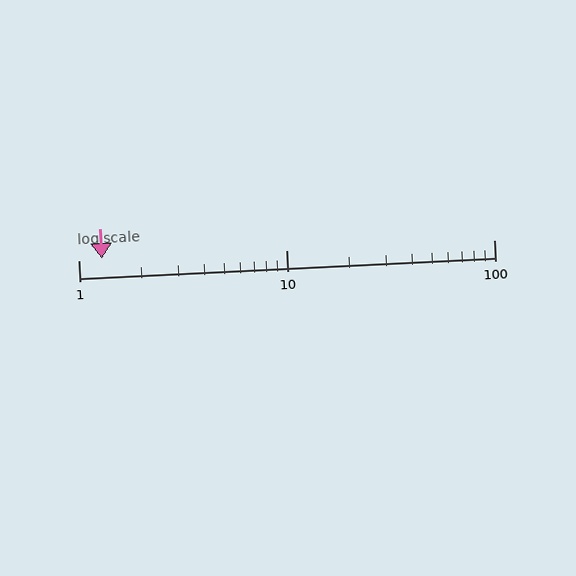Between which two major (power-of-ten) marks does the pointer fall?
The pointer is between 1 and 10.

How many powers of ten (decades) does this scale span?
The scale spans 2 decades, from 1 to 100.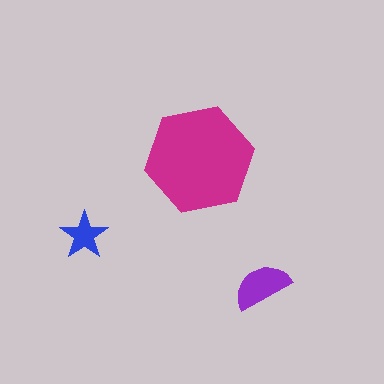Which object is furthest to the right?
The purple semicircle is rightmost.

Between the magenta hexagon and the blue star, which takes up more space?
The magenta hexagon.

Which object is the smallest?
The blue star.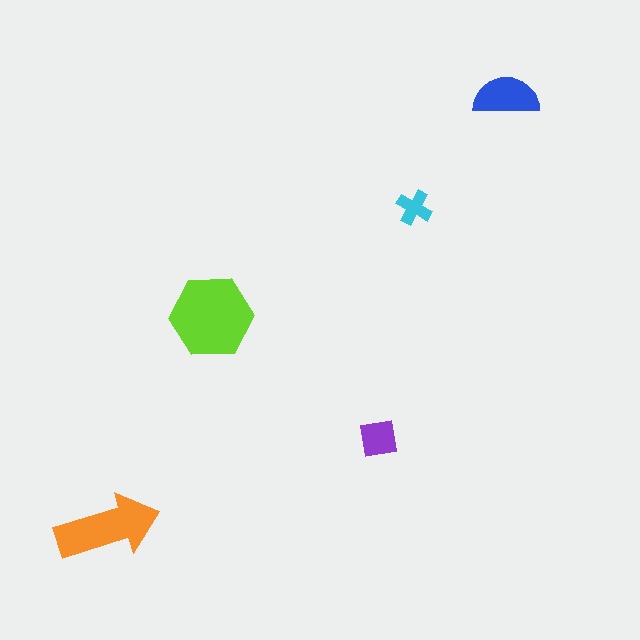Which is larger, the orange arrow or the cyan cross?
The orange arrow.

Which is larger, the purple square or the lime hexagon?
The lime hexagon.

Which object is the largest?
The lime hexagon.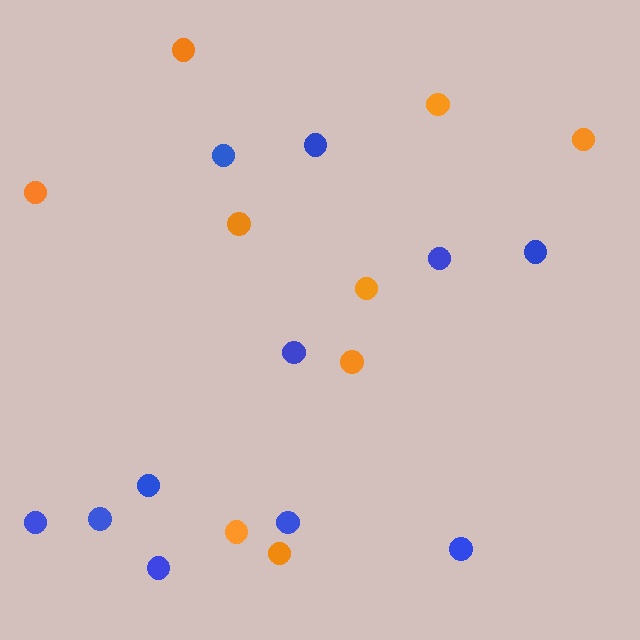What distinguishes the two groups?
There are 2 groups: one group of orange circles (9) and one group of blue circles (11).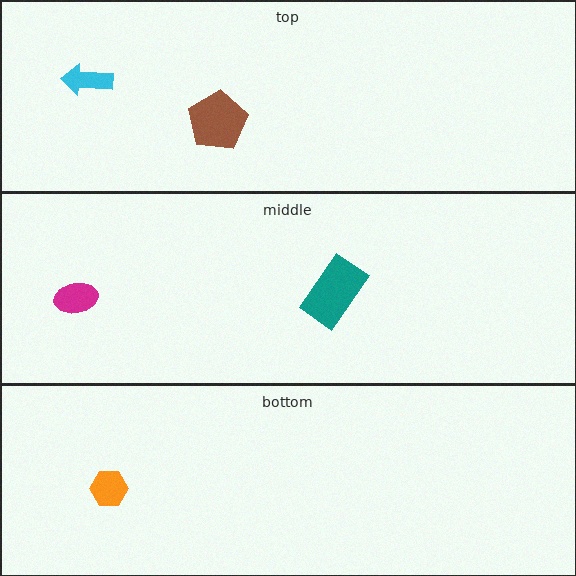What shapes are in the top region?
The cyan arrow, the brown pentagon.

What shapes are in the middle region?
The teal rectangle, the magenta ellipse.